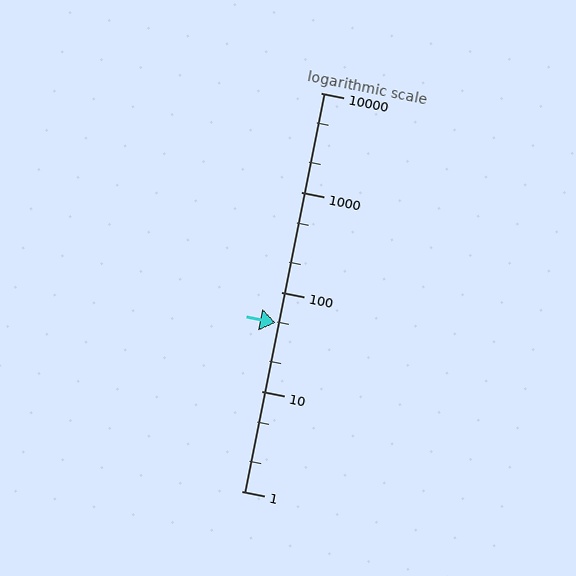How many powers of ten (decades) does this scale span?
The scale spans 4 decades, from 1 to 10000.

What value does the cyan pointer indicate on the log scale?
The pointer indicates approximately 49.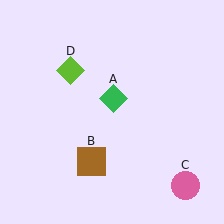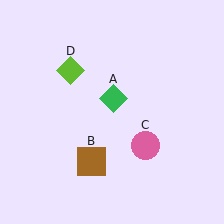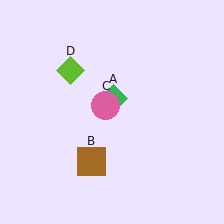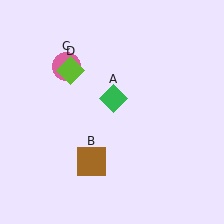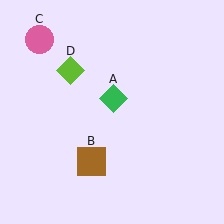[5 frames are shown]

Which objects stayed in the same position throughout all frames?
Green diamond (object A) and brown square (object B) and lime diamond (object D) remained stationary.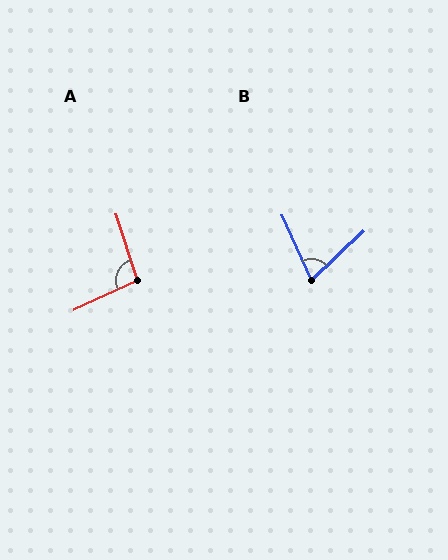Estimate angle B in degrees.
Approximately 70 degrees.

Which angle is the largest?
A, at approximately 96 degrees.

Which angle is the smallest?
B, at approximately 70 degrees.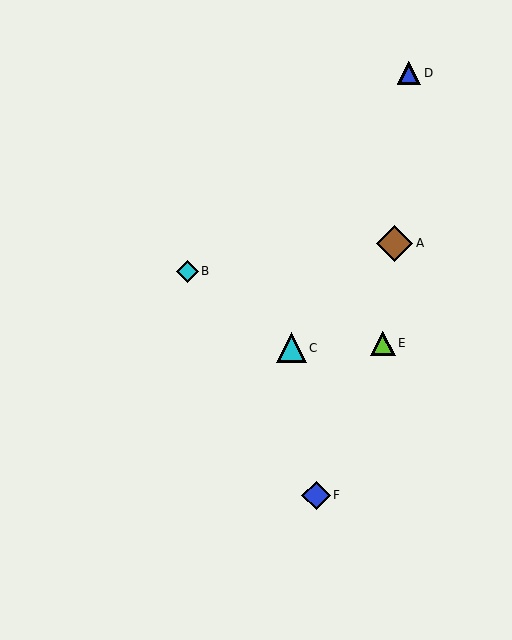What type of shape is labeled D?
Shape D is a blue triangle.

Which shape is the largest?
The brown diamond (labeled A) is the largest.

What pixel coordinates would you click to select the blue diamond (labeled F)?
Click at (316, 495) to select the blue diamond F.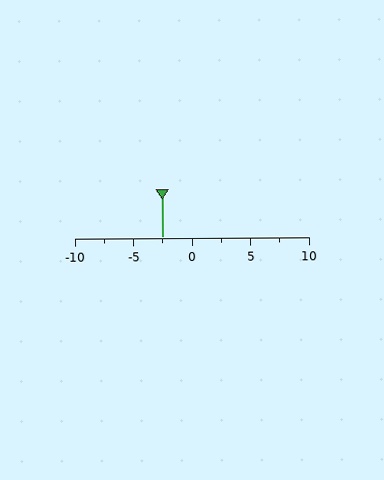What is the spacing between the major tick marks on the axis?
The major ticks are spaced 5 apart.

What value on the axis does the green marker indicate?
The marker indicates approximately -2.5.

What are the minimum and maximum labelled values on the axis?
The axis runs from -10 to 10.